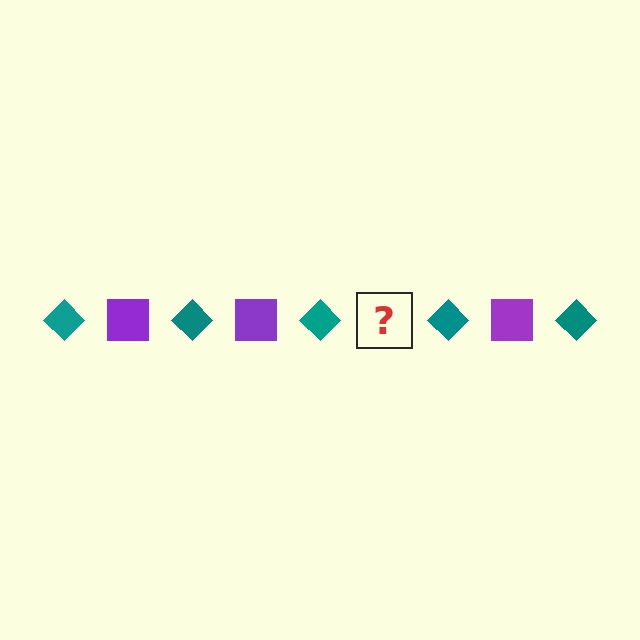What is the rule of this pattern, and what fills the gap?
The rule is that the pattern alternates between teal diamond and purple square. The gap should be filled with a purple square.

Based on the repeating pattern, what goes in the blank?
The blank should be a purple square.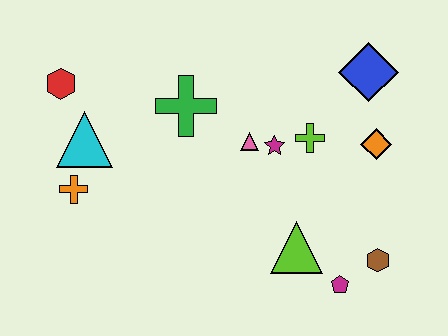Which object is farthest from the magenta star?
The red hexagon is farthest from the magenta star.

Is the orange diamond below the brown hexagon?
No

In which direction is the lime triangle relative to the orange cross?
The lime triangle is to the right of the orange cross.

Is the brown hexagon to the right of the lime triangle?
Yes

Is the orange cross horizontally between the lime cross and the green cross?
No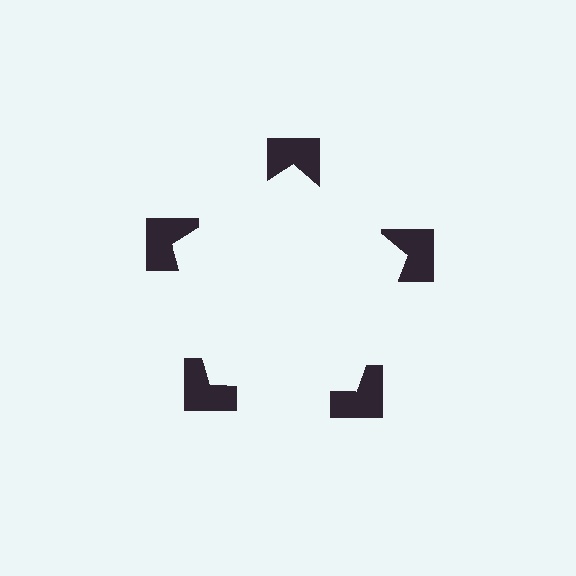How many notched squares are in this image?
There are 5 — one at each vertex of the illusory pentagon.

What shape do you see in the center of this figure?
An illusory pentagon — its edges are inferred from the aligned wedge cuts in the notched squares, not physically drawn.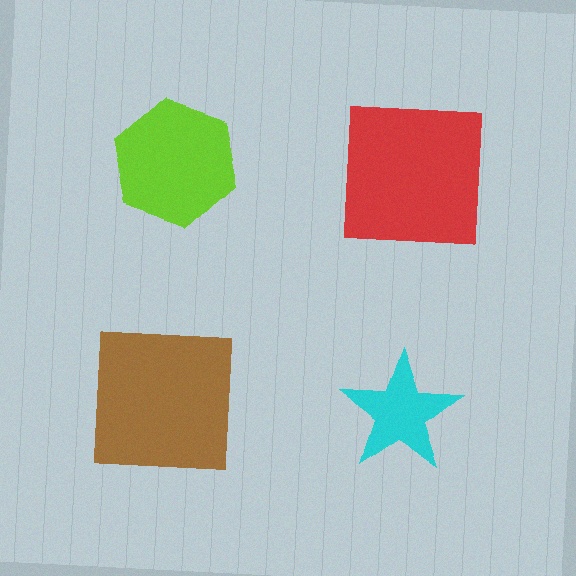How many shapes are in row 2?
2 shapes.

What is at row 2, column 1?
A brown square.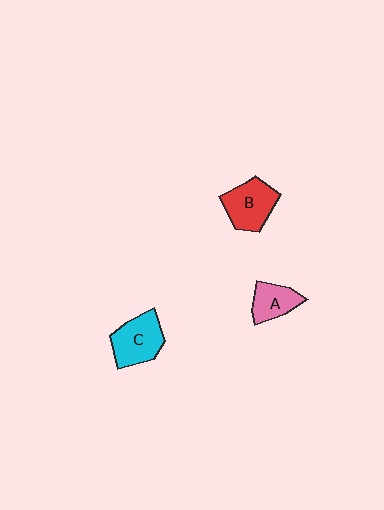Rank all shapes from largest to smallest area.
From largest to smallest: C (cyan), B (red), A (pink).